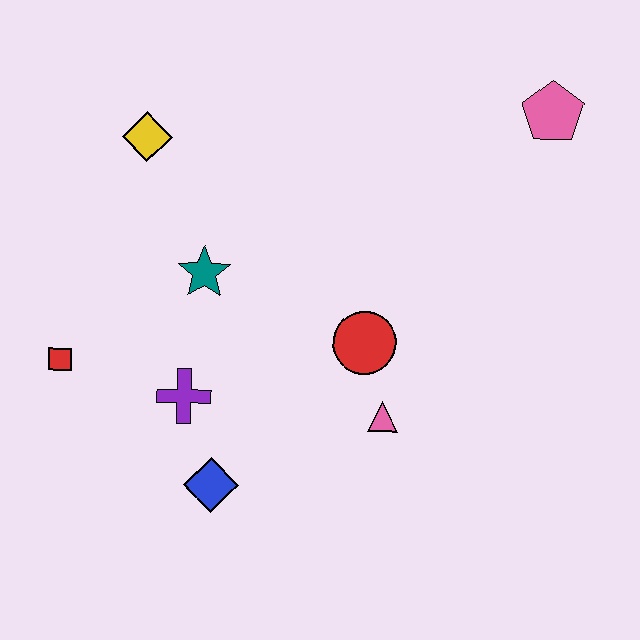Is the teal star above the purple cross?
Yes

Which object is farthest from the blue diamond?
The pink pentagon is farthest from the blue diamond.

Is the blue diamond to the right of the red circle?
No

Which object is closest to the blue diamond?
The purple cross is closest to the blue diamond.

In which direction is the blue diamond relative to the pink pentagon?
The blue diamond is below the pink pentagon.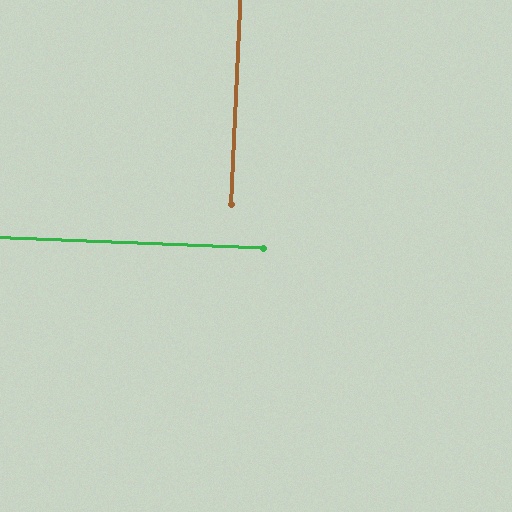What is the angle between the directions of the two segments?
Approximately 89 degrees.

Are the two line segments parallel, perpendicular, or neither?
Perpendicular — they meet at approximately 89°.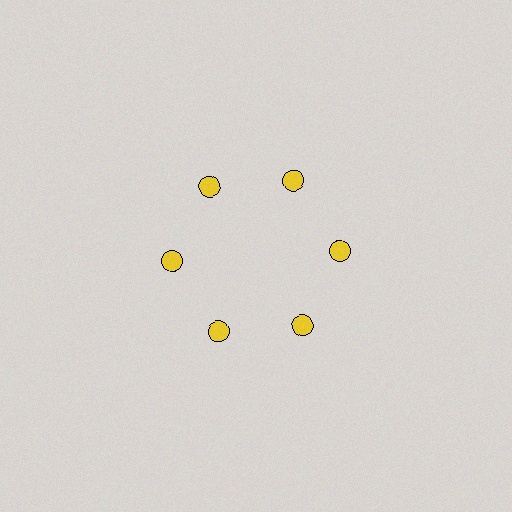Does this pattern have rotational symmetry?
Yes, this pattern has 6-fold rotational symmetry. It looks the same after rotating 60 degrees around the center.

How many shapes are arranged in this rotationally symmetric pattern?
There are 6 shapes, arranged in 6 groups of 1.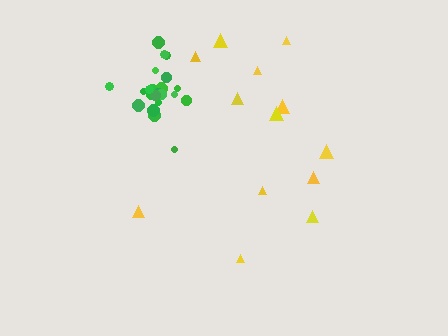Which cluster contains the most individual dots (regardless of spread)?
Green (22).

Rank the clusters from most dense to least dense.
green, yellow.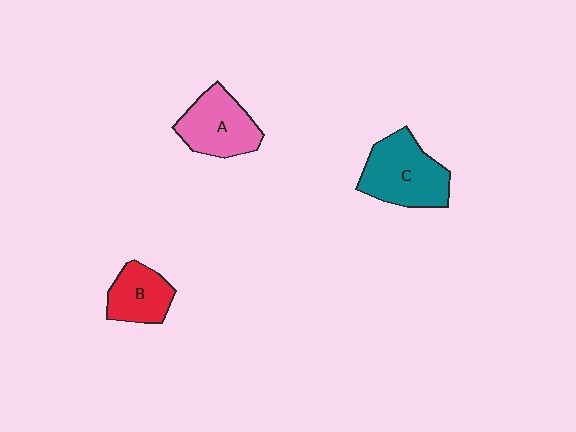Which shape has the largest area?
Shape C (teal).